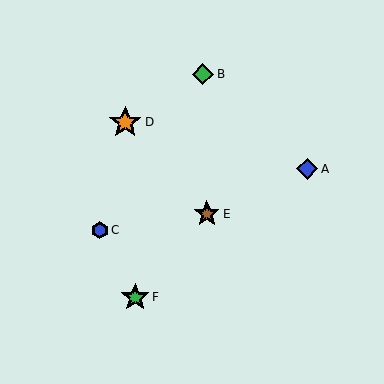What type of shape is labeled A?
Shape A is a blue diamond.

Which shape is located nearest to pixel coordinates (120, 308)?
The green star (labeled F) at (135, 297) is nearest to that location.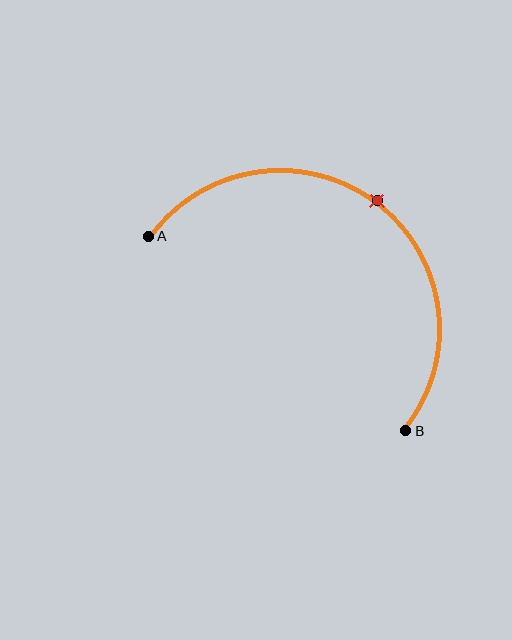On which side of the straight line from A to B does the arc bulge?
The arc bulges above and to the right of the straight line connecting A and B.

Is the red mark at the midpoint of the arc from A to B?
Yes. The red mark lies on the arc at equal arc-length from both A and B — it is the arc midpoint.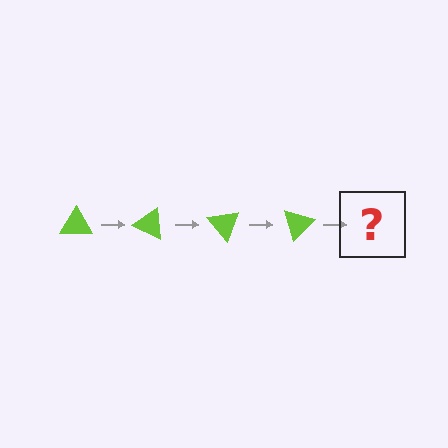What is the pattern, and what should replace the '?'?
The pattern is that the triangle rotates 25 degrees each step. The '?' should be a lime triangle rotated 100 degrees.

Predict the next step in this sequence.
The next step is a lime triangle rotated 100 degrees.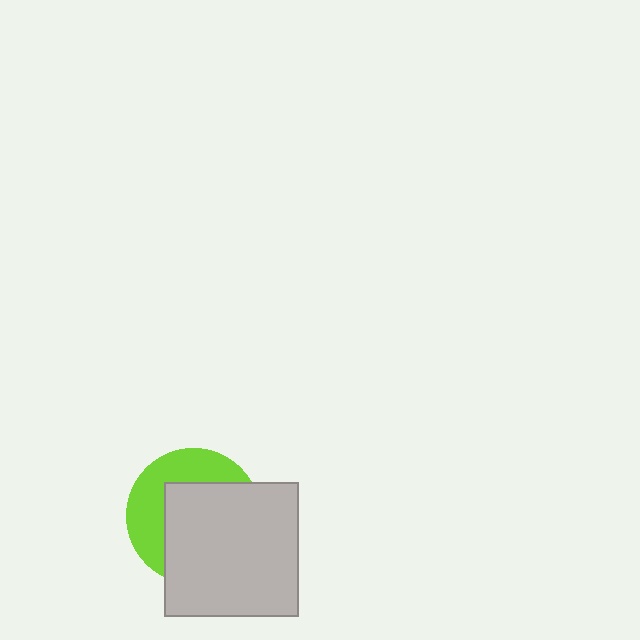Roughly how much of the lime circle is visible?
A small part of it is visible (roughly 39%).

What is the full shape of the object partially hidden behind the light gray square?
The partially hidden object is a lime circle.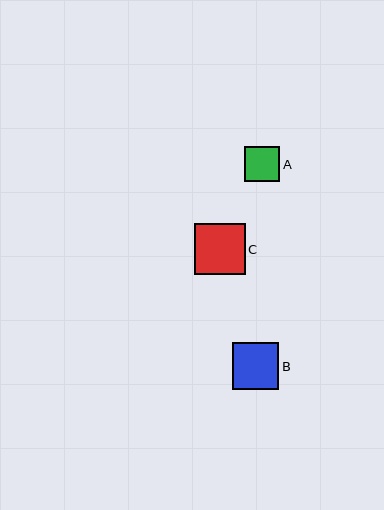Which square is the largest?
Square C is the largest with a size of approximately 51 pixels.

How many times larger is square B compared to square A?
Square B is approximately 1.3 times the size of square A.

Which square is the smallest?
Square A is the smallest with a size of approximately 35 pixels.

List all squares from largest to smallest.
From largest to smallest: C, B, A.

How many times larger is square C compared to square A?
Square C is approximately 1.4 times the size of square A.